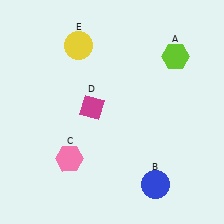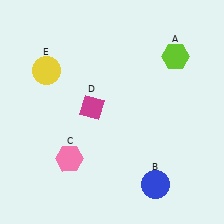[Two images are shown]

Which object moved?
The yellow circle (E) moved left.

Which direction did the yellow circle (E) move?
The yellow circle (E) moved left.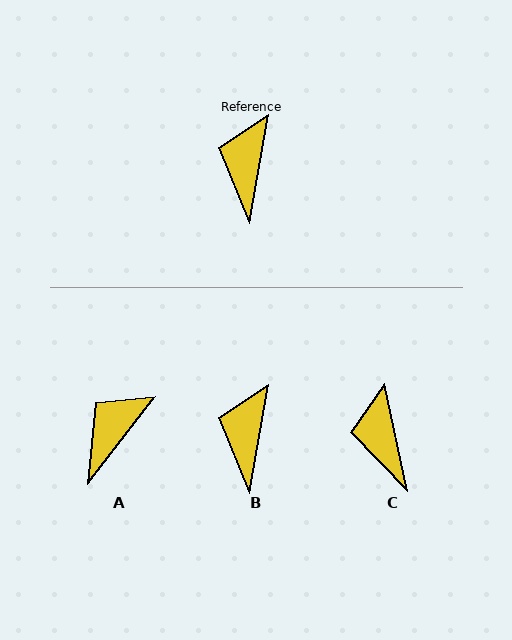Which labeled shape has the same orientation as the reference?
B.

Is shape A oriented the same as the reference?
No, it is off by about 28 degrees.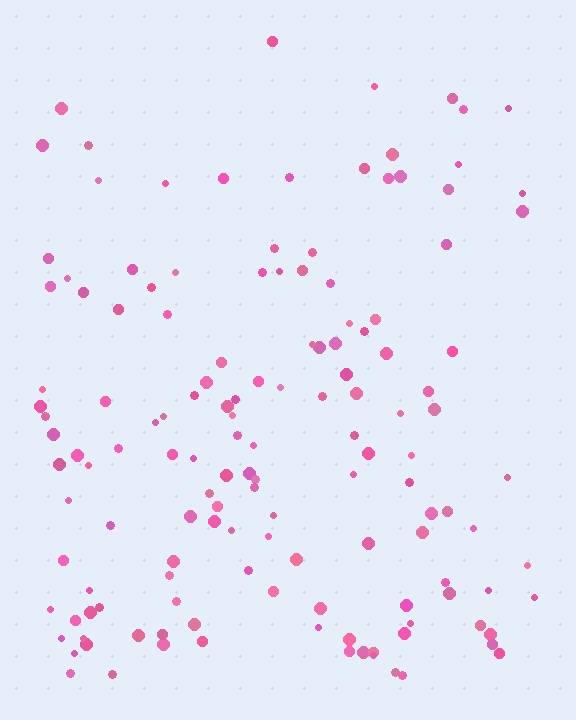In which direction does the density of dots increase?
From top to bottom, with the bottom side densest.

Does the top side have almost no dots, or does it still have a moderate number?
Still a moderate number, just noticeably fewer than the bottom.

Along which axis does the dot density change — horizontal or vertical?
Vertical.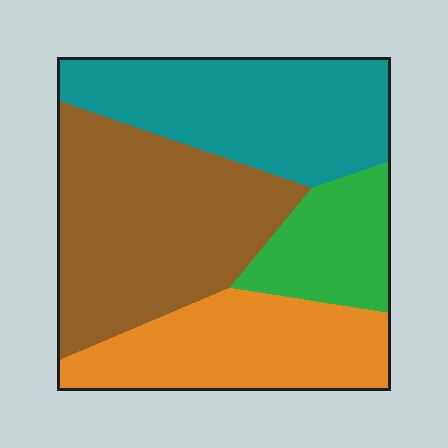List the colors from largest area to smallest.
From largest to smallest: brown, teal, orange, green.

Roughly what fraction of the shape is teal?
Teal takes up between a quarter and a half of the shape.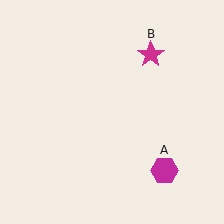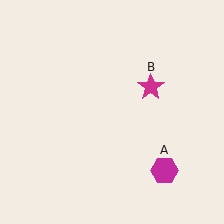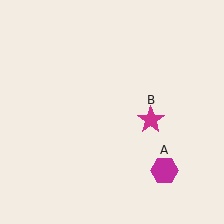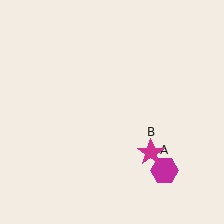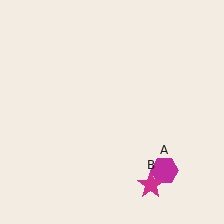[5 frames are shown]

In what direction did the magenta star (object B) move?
The magenta star (object B) moved down.